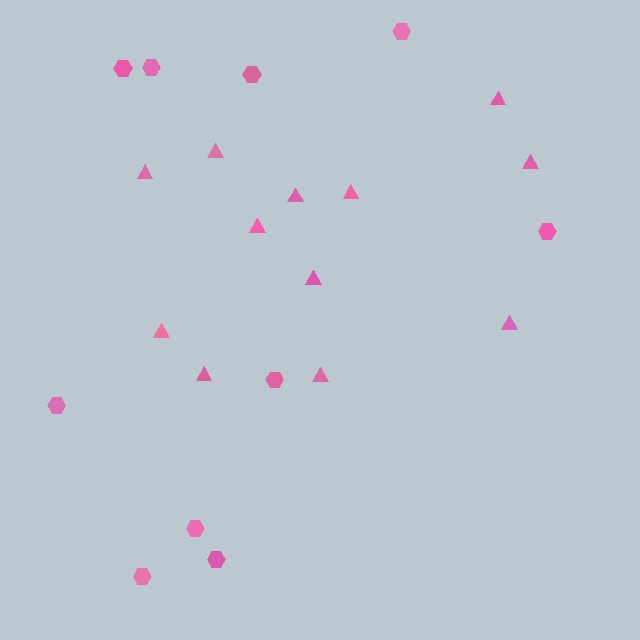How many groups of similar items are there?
There are 2 groups: one group of hexagons (10) and one group of triangles (12).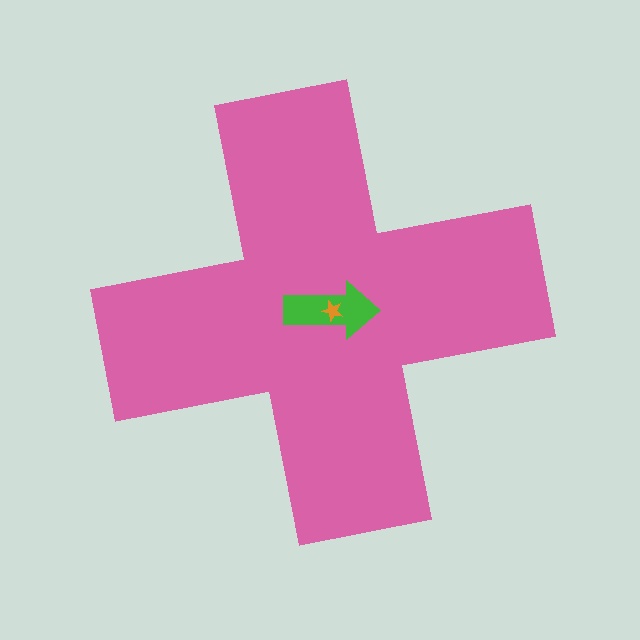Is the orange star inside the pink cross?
Yes.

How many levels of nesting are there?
3.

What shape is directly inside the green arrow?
The orange star.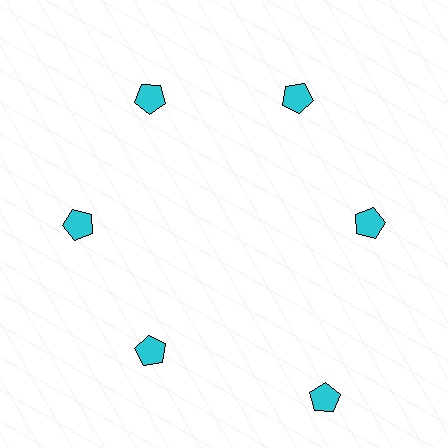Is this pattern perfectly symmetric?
No. The 6 cyan pentagons are arranged in a ring, but one element near the 5 o'clock position is pushed outward from the center, breaking the 6-fold rotational symmetry.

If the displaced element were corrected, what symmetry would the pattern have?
It would have 6-fold rotational symmetry — the pattern would map onto itself every 60 degrees.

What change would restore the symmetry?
The symmetry would be restored by moving it inward, back onto the ring so that all 6 pentagons sit at equal angles and equal distance from the center.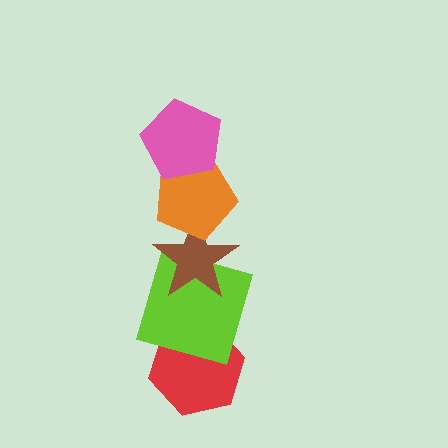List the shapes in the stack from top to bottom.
From top to bottom: the pink pentagon, the orange pentagon, the brown star, the lime square, the red hexagon.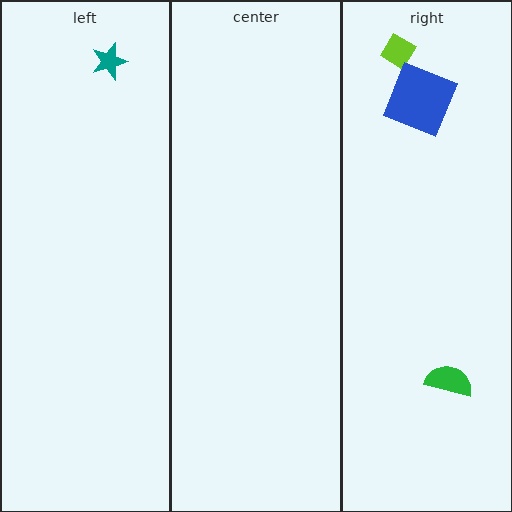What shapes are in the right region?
The green semicircle, the lime diamond, the blue square.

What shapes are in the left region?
The teal star.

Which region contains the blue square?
The right region.